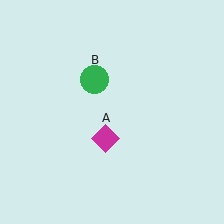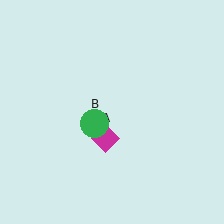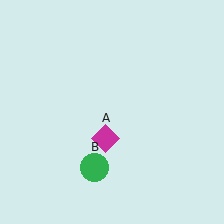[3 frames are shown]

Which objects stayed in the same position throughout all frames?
Magenta diamond (object A) remained stationary.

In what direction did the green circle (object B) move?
The green circle (object B) moved down.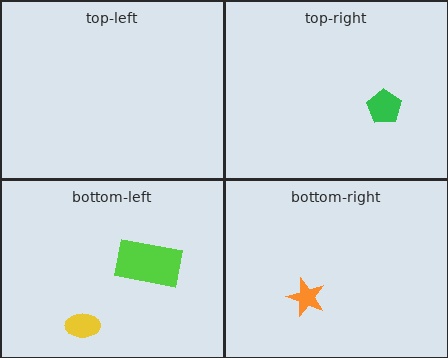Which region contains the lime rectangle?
The bottom-left region.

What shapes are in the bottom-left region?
The yellow ellipse, the lime rectangle.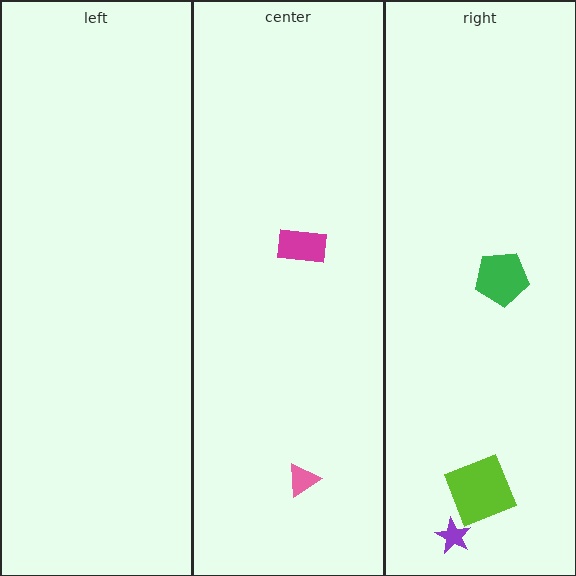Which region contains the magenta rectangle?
The center region.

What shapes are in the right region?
The green pentagon, the lime square, the purple star.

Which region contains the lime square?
The right region.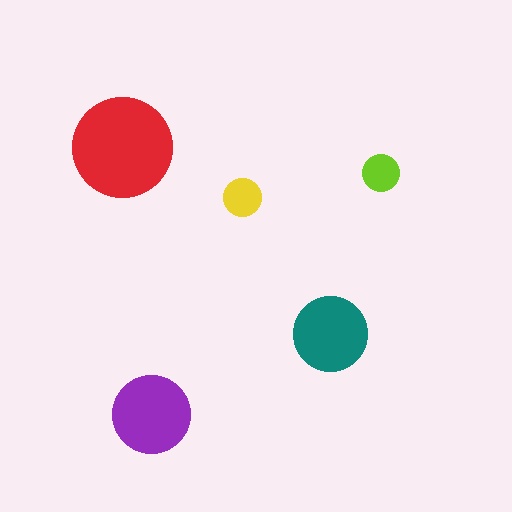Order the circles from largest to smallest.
the red one, the purple one, the teal one, the yellow one, the lime one.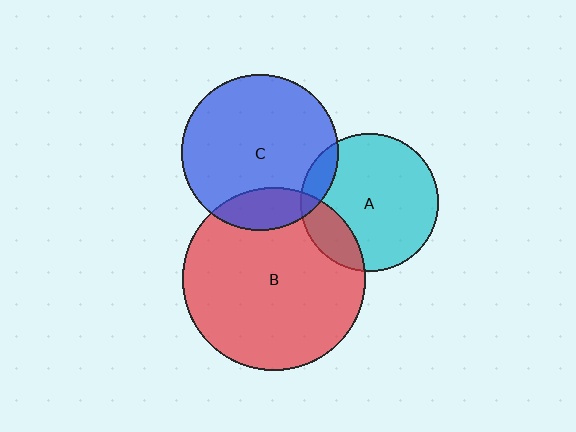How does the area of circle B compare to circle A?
Approximately 1.8 times.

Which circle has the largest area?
Circle B (red).